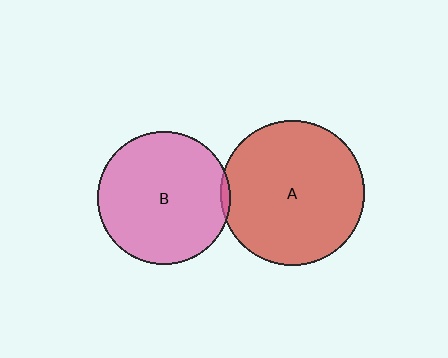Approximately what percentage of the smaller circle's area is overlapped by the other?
Approximately 5%.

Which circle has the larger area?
Circle A (red).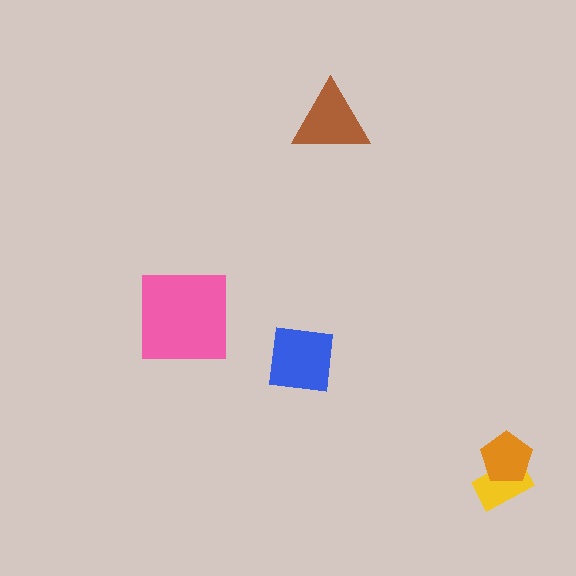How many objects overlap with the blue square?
0 objects overlap with the blue square.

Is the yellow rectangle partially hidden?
Yes, it is partially covered by another shape.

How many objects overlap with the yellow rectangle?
1 object overlaps with the yellow rectangle.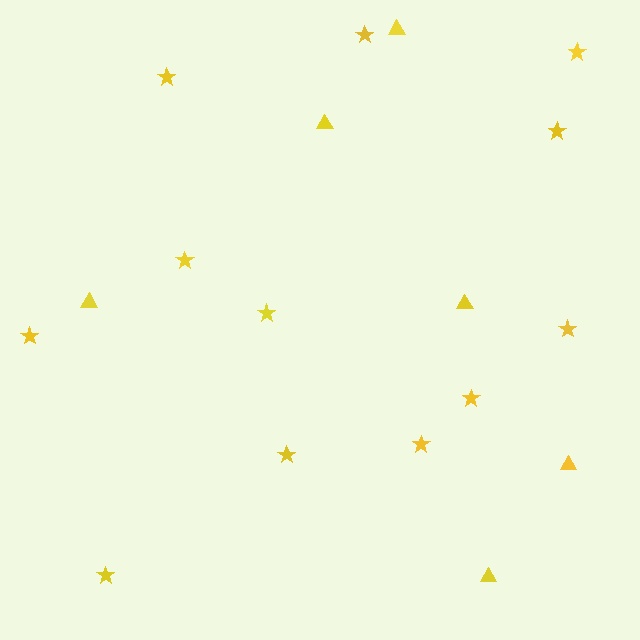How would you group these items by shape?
There are 2 groups: one group of stars (12) and one group of triangles (6).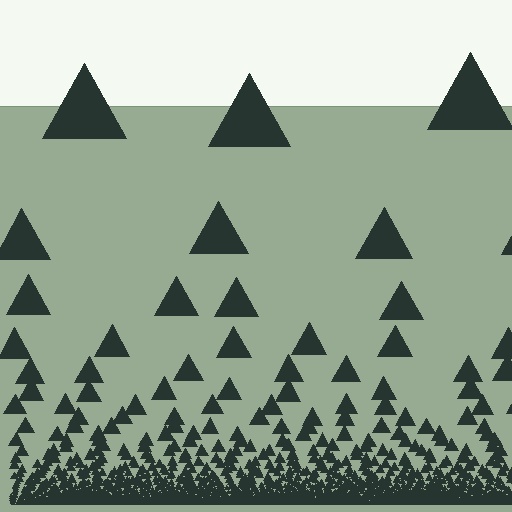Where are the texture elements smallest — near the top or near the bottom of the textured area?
Near the bottom.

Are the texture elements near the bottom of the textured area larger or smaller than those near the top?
Smaller. The gradient is inverted — elements near the bottom are smaller and denser.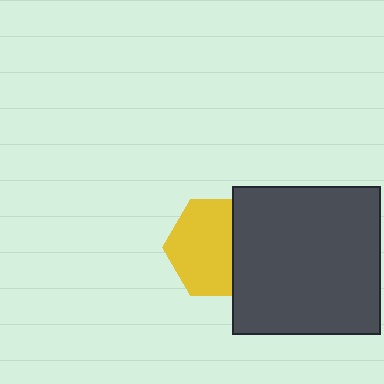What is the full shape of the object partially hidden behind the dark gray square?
The partially hidden object is a yellow hexagon.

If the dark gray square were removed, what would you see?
You would see the complete yellow hexagon.